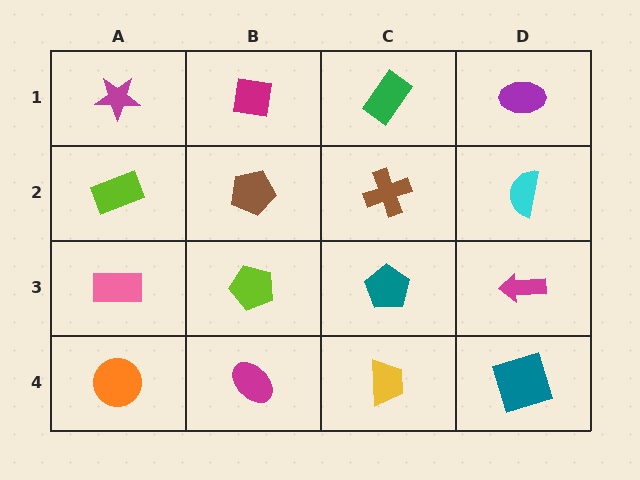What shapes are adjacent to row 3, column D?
A cyan semicircle (row 2, column D), a teal square (row 4, column D), a teal pentagon (row 3, column C).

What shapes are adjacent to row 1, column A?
A lime rectangle (row 2, column A), a magenta square (row 1, column B).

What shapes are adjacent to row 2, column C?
A green rectangle (row 1, column C), a teal pentagon (row 3, column C), a brown pentagon (row 2, column B), a cyan semicircle (row 2, column D).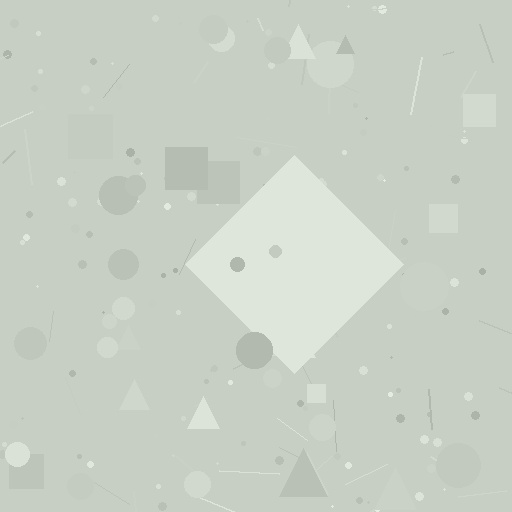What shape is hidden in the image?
A diamond is hidden in the image.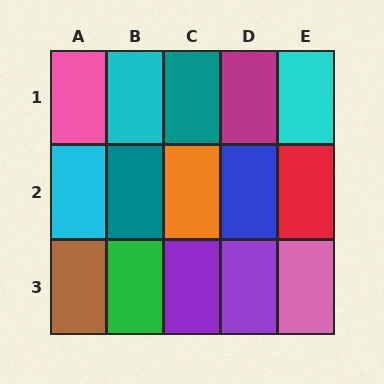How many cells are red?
1 cell is red.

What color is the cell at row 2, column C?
Orange.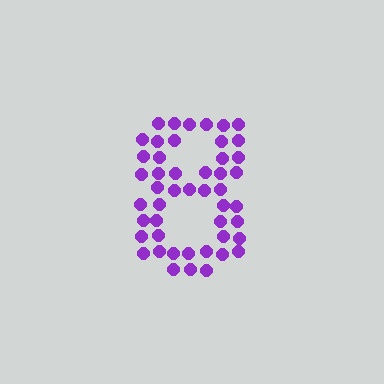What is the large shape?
The large shape is the digit 8.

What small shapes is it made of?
It is made of small circles.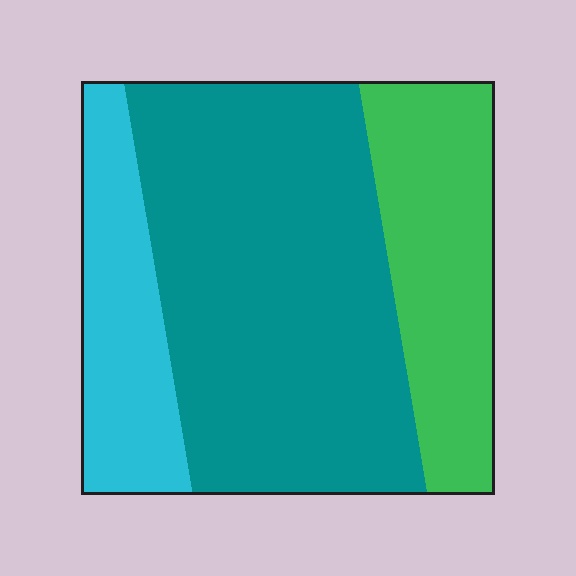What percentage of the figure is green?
Green takes up about one quarter (1/4) of the figure.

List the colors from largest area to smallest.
From largest to smallest: teal, green, cyan.